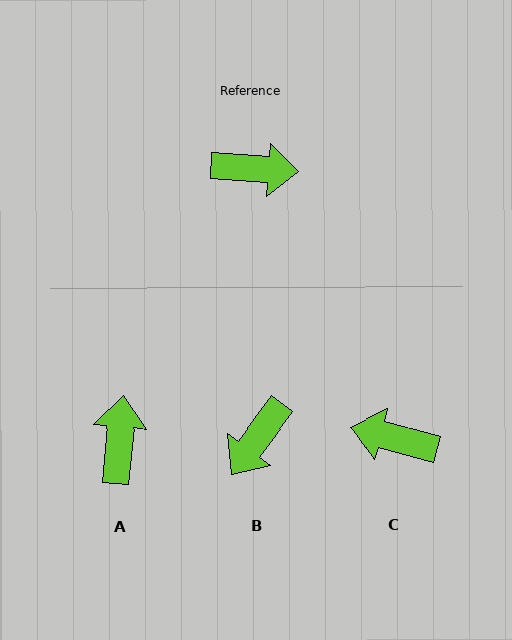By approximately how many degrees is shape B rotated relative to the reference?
Approximately 122 degrees clockwise.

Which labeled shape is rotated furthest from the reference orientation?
C, about 169 degrees away.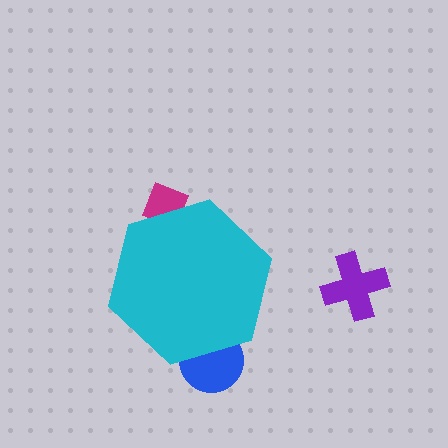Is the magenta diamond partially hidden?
Yes, the magenta diamond is partially hidden behind the cyan hexagon.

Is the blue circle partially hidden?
Yes, the blue circle is partially hidden behind the cyan hexagon.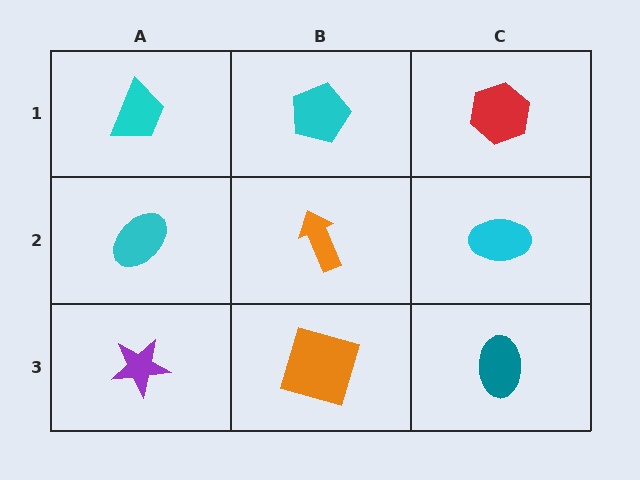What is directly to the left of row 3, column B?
A purple star.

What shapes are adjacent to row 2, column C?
A red hexagon (row 1, column C), a teal ellipse (row 3, column C), an orange arrow (row 2, column B).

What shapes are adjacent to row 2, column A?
A cyan trapezoid (row 1, column A), a purple star (row 3, column A), an orange arrow (row 2, column B).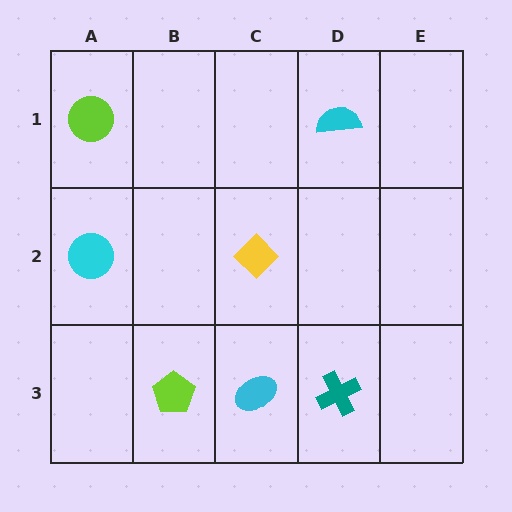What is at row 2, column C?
A yellow diamond.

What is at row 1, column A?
A lime circle.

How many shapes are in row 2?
2 shapes.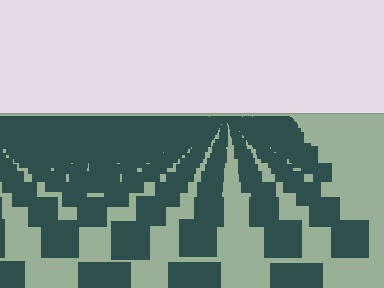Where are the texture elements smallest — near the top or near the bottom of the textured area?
Near the top.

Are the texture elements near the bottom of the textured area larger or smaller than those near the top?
Larger. Near the bottom, elements are closer to the viewer and appear at a bigger on-screen size.